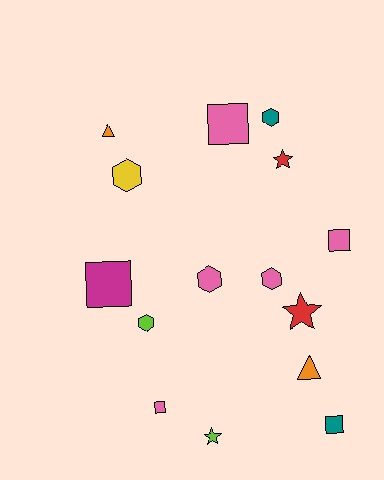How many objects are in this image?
There are 15 objects.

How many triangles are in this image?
There are 2 triangles.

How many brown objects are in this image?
There are no brown objects.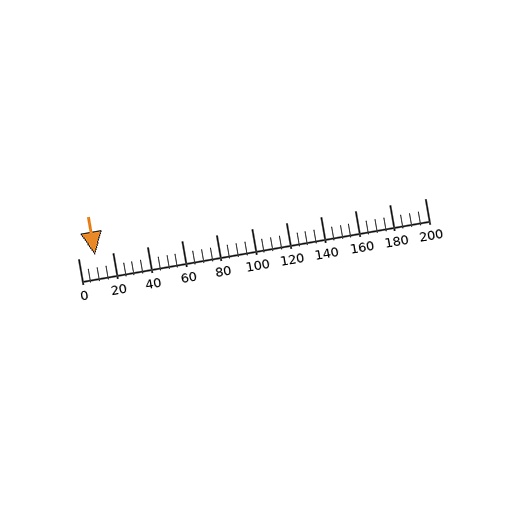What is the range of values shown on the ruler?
The ruler shows values from 0 to 200.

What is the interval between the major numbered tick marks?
The major tick marks are spaced 20 units apart.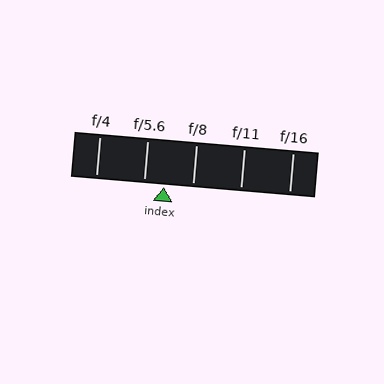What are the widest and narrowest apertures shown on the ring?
The widest aperture shown is f/4 and the narrowest is f/16.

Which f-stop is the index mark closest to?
The index mark is closest to f/5.6.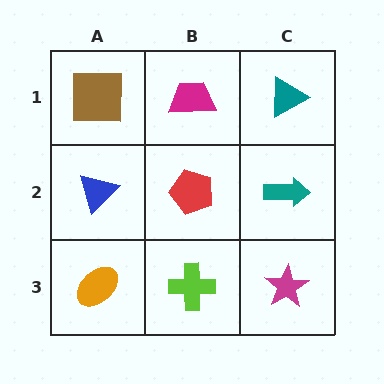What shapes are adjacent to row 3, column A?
A blue triangle (row 2, column A), a lime cross (row 3, column B).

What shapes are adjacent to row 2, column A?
A brown square (row 1, column A), an orange ellipse (row 3, column A), a red pentagon (row 2, column B).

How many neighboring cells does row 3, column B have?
3.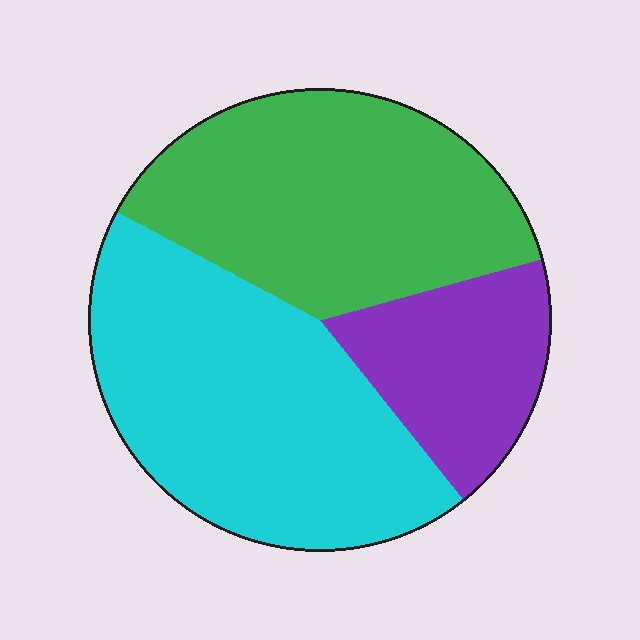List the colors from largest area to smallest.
From largest to smallest: cyan, green, purple.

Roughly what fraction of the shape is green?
Green takes up about three eighths (3/8) of the shape.